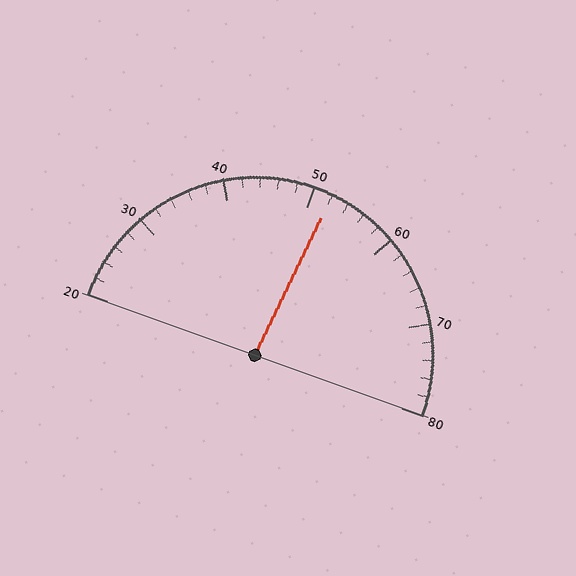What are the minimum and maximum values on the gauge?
The gauge ranges from 20 to 80.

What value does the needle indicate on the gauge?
The needle indicates approximately 52.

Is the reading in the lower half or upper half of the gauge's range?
The reading is in the upper half of the range (20 to 80).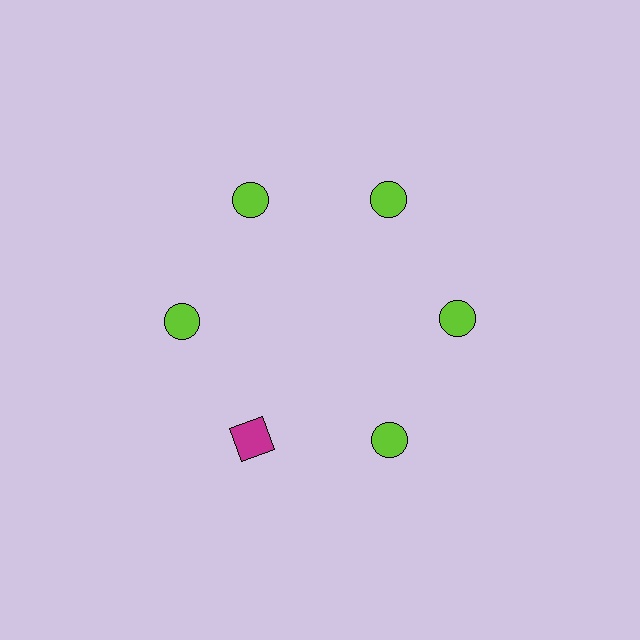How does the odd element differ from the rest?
It differs in both color (magenta instead of lime) and shape (square instead of circle).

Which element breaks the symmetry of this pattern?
The magenta square at roughly the 7 o'clock position breaks the symmetry. All other shapes are lime circles.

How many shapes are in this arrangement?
There are 6 shapes arranged in a ring pattern.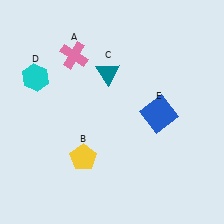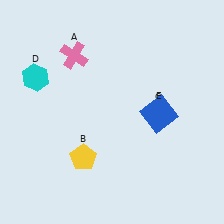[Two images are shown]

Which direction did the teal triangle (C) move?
The teal triangle (C) moved right.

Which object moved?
The teal triangle (C) moved right.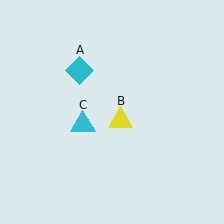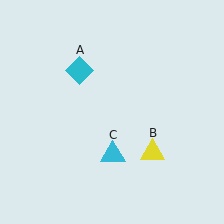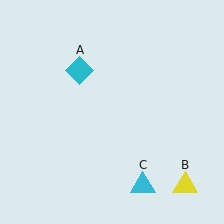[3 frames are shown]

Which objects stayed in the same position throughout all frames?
Cyan diamond (object A) remained stationary.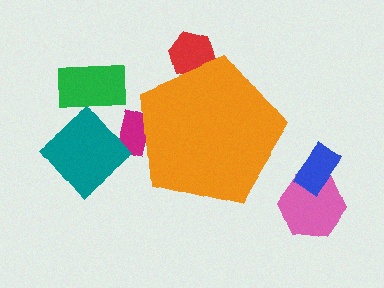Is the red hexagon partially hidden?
Yes, the red hexagon is partially hidden behind the orange pentagon.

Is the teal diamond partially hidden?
No, the teal diamond is fully visible.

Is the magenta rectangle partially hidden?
Yes, the magenta rectangle is partially hidden behind the orange pentagon.